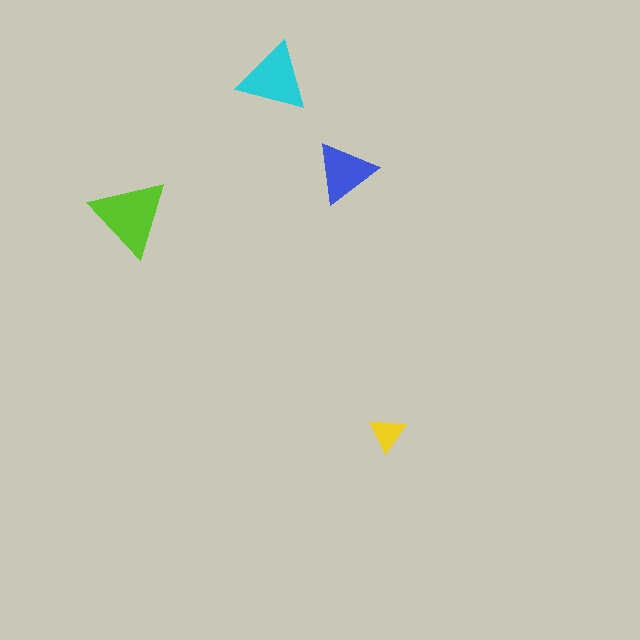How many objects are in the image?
There are 4 objects in the image.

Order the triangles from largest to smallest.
the lime one, the cyan one, the blue one, the yellow one.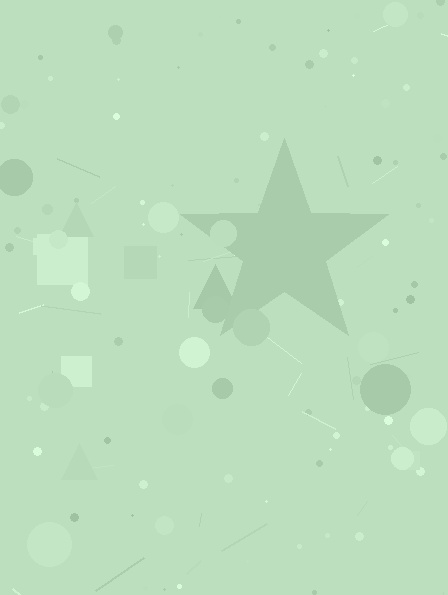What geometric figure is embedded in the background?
A star is embedded in the background.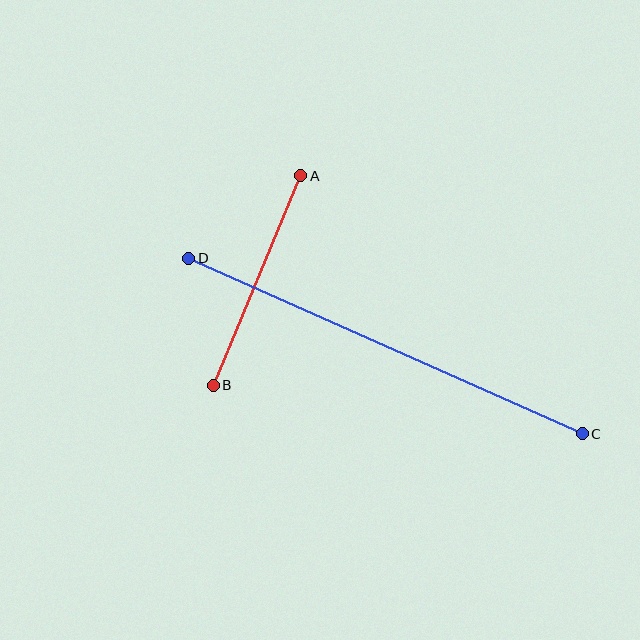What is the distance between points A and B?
The distance is approximately 227 pixels.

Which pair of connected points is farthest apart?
Points C and D are farthest apart.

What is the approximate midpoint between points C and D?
The midpoint is at approximately (385, 346) pixels.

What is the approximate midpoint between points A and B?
The midpoint is at approximately (257, 280) pixels.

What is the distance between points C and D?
The distance is approximately 431 pixels.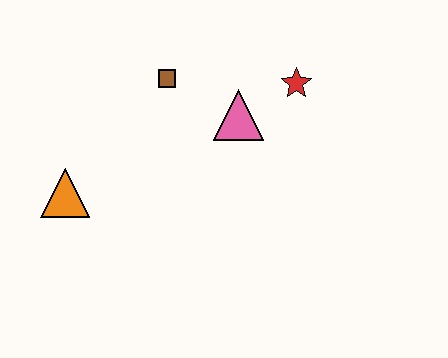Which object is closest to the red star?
The pink triangle is closest to the red star.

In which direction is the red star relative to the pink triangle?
The red star is to the right of the pink triangle.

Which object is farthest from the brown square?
The orange triangle is farthest from the brown square.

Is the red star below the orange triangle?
No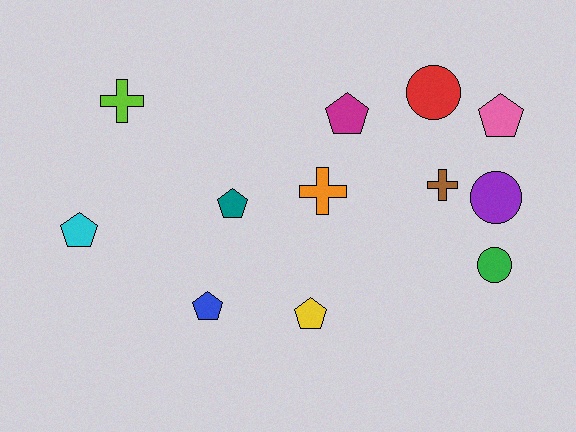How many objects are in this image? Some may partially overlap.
There are 12 objects.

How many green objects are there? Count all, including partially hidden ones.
There is 1 green object.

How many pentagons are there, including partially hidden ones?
There are 6 pentagons.